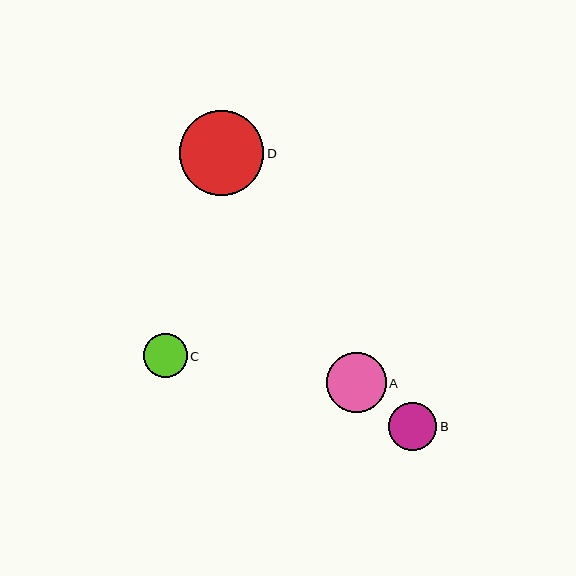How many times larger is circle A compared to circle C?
Circle A is approximately 1.4 times the size of circle C.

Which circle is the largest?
Circle D is the largest with a size of approximately 84 pixels.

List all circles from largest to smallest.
From largest to smallest: D, A, B, C.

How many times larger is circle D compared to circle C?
Circle D is approximately 1.9 times the size of circle C.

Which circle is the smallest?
Circle C is the smallest with a size of approximately 44 pixels.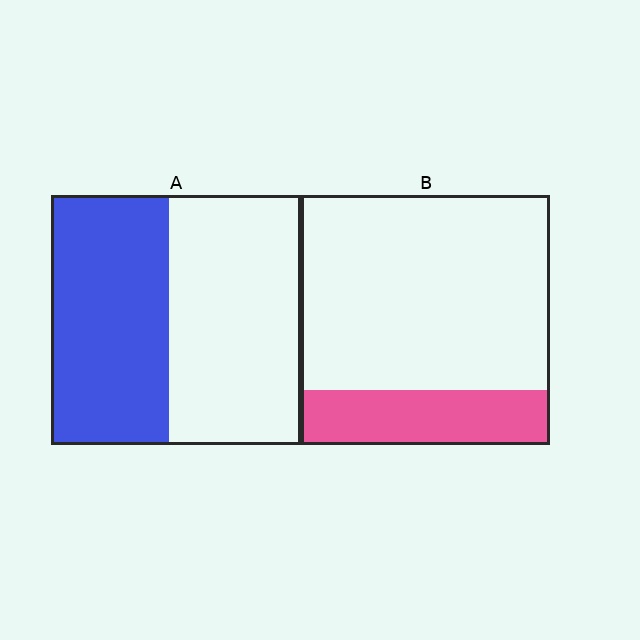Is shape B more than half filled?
No.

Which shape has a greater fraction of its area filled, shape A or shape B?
Shape A.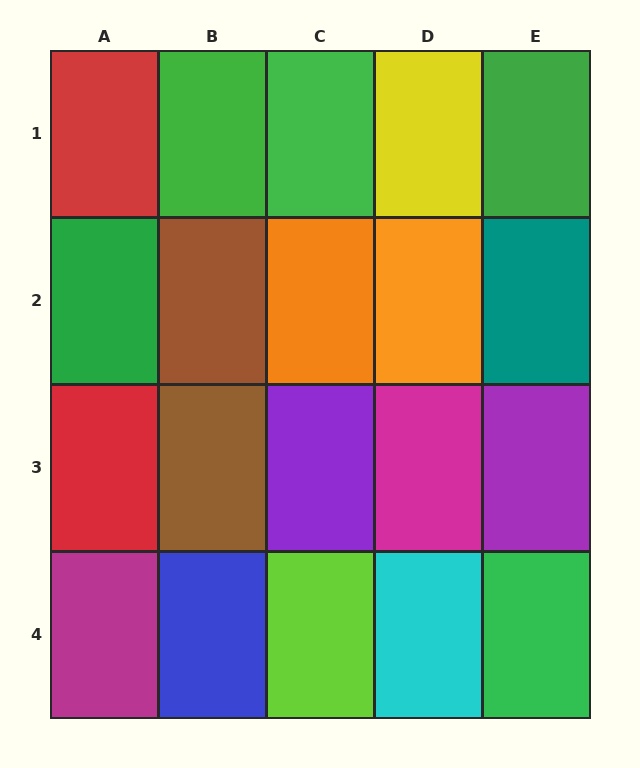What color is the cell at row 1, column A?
Red.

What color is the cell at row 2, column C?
Orange.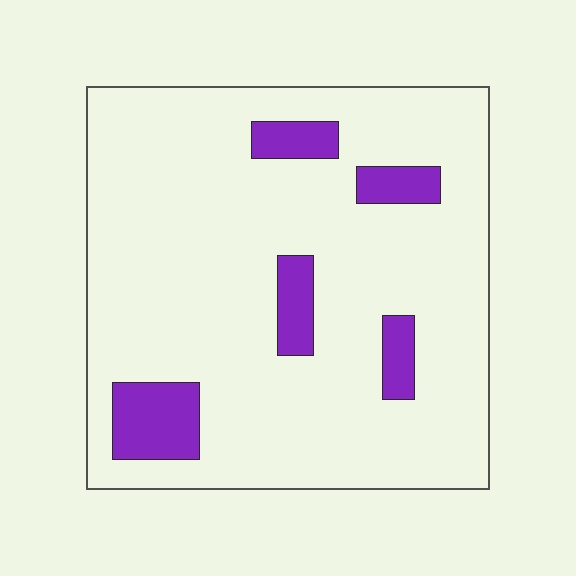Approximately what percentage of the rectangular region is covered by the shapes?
Approximately 10%.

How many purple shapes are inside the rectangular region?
5.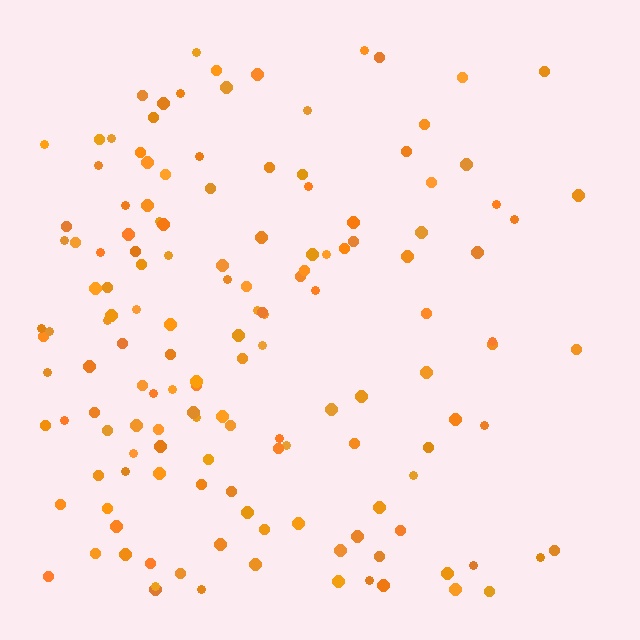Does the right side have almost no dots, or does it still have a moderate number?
Still a moderate number, just noticeably fewer than the left.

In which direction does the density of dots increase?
From right to left, with the left side densest.